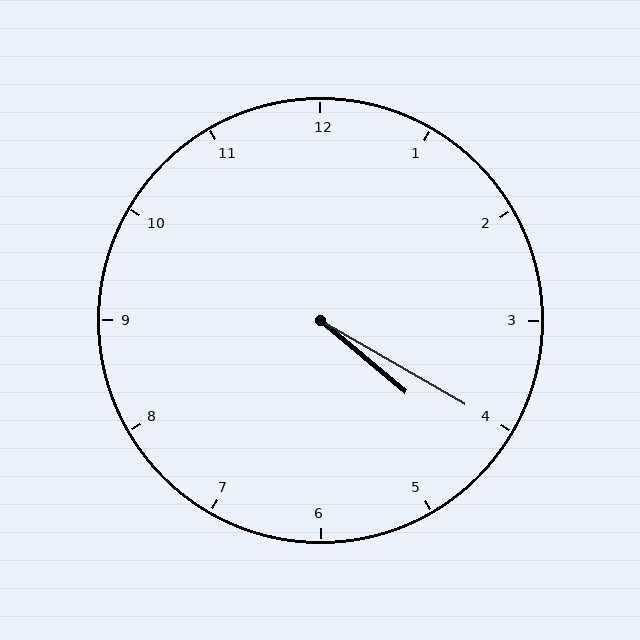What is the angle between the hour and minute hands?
Approximately 10 degrees.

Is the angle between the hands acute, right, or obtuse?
It is acute.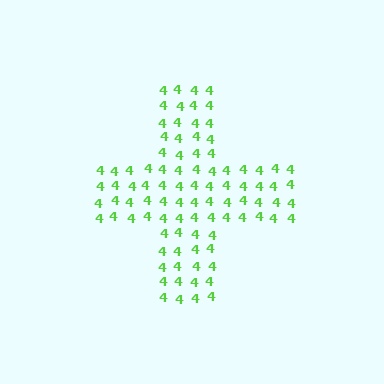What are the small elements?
The small elements are digit 4's.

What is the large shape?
The large shape is a cross.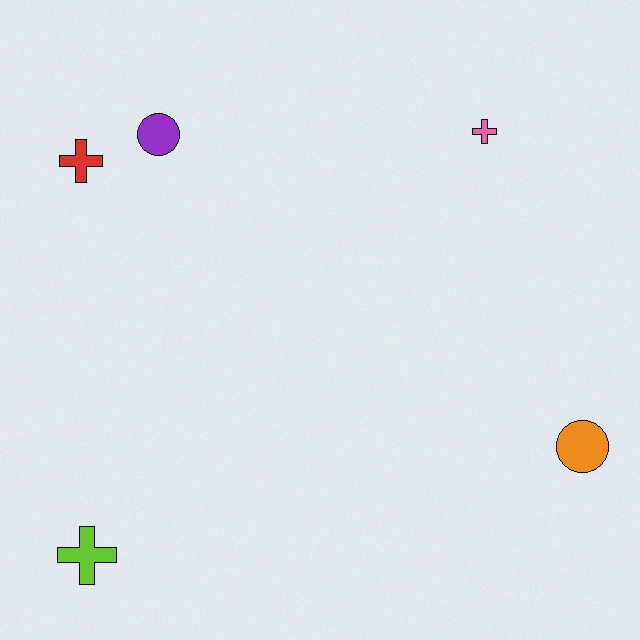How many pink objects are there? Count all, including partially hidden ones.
There is 1 pink object.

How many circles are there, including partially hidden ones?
There are 2 circles.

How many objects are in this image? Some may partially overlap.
There are 5 objects.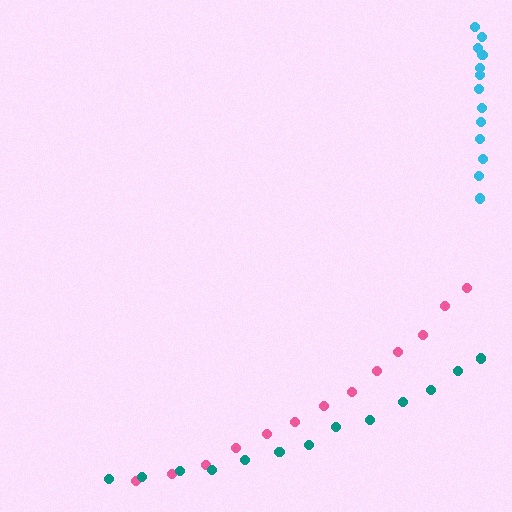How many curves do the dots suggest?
There are 3 distinct paths.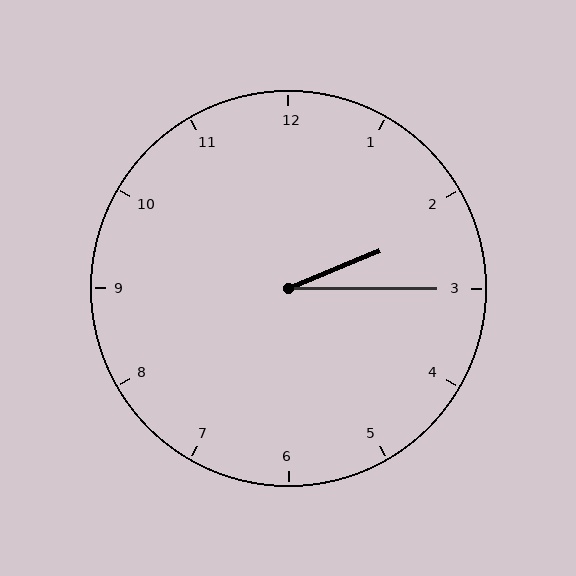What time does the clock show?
2:15.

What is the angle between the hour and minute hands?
Approximately 22 degrees.